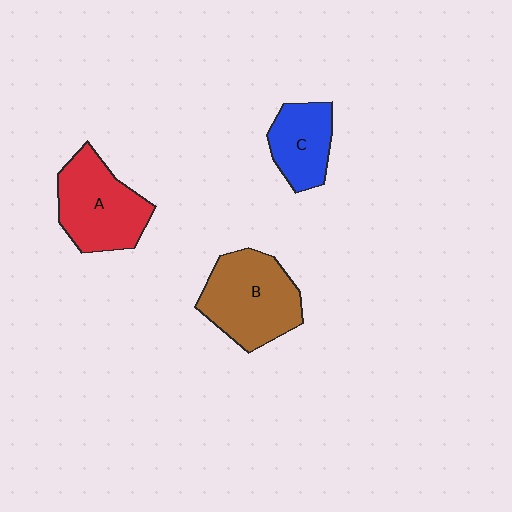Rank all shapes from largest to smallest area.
From largest to smallest: B (brown), A (red), C (blue).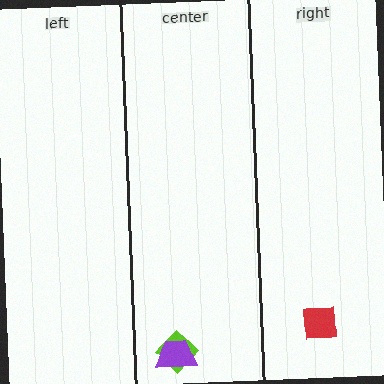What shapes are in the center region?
The lime diamond, the purple trapezoid.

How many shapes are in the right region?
1.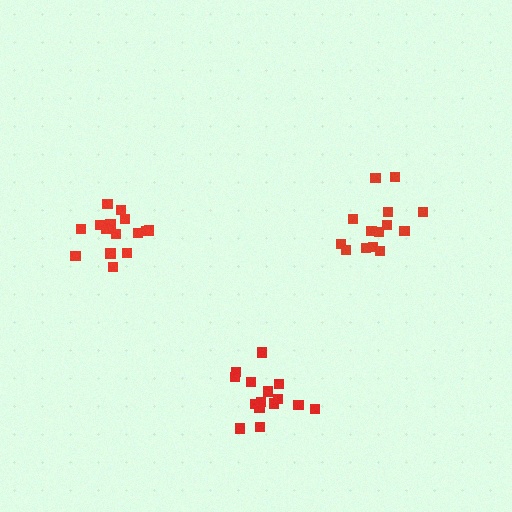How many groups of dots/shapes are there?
There are 3 groups.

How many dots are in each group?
Group 1: 15 dots, Group 2: 14 dots, Group 3: 16 dots (45 total).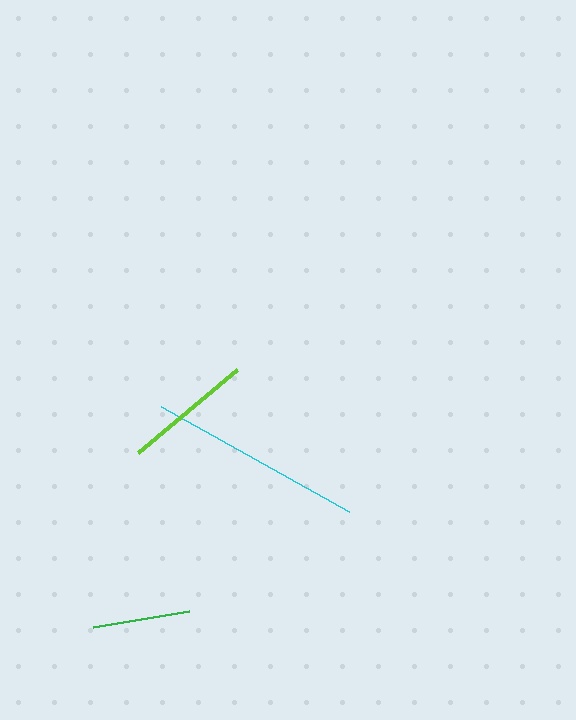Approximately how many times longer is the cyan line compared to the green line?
The cyan line is approximately 2.2 times the length of the green line.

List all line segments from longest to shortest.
From longest to shortest: cyan, lime, green.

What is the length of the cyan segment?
The cyan segment is approximately 215 pixels long.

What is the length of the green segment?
The green segment is approximately 97 pixels long.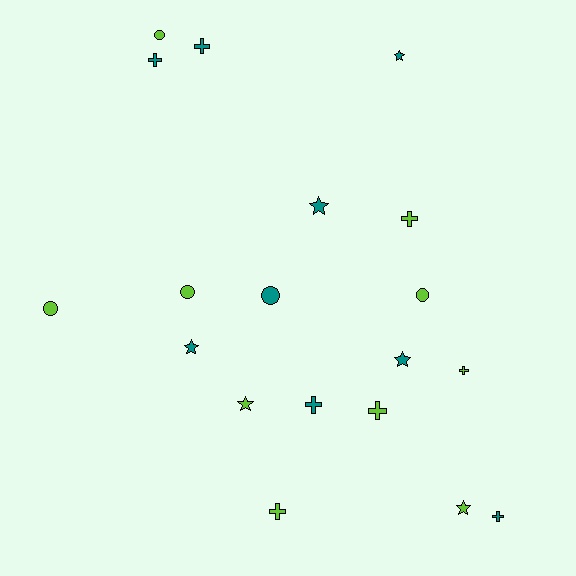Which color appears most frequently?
Lime, with 10 objects.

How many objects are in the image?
There are 19 objects.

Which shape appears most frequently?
Cross, with 8 objects.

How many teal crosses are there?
There are 4 teal crosses.